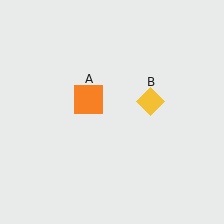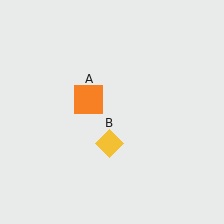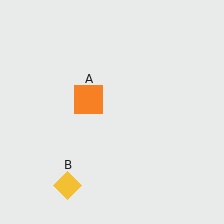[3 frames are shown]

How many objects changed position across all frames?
1 object changed position: yellow diamond (object B).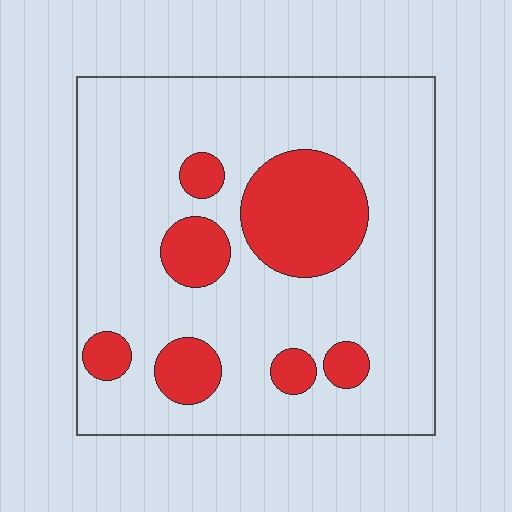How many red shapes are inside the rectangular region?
7.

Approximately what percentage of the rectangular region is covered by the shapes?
Approximately 20%.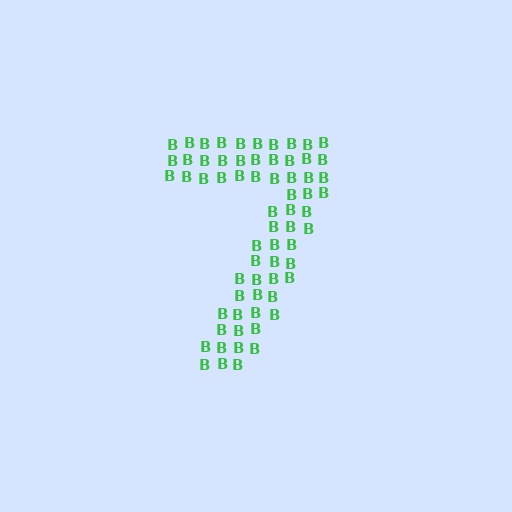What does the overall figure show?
The overall figure shows the digit 7.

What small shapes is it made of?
It is made of small letter B's.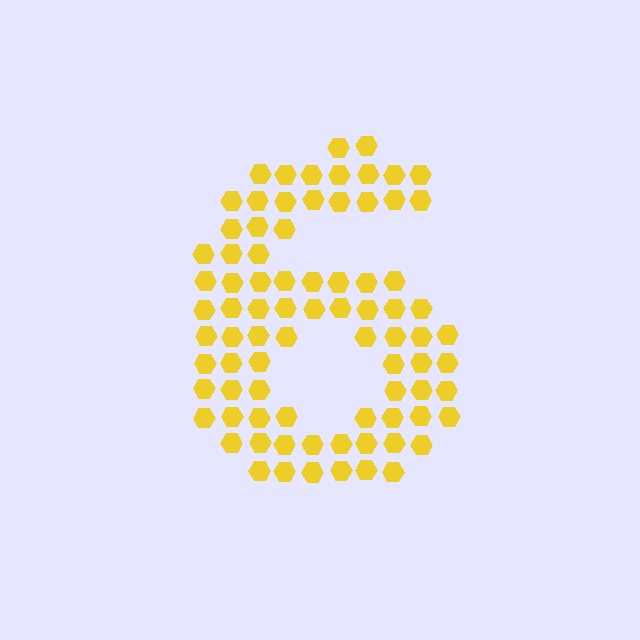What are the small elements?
The small elements are hexagons.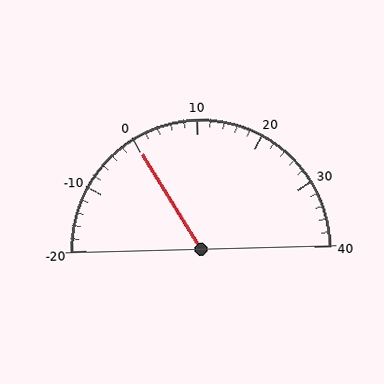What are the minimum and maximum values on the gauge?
The gauge ranges from -20 to 40.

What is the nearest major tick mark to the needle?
The nearest major tick mark is 0.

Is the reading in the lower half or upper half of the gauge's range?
The reading is in the lower half of the range (-20 to 40).